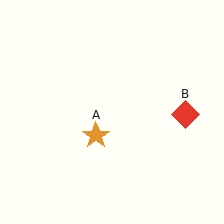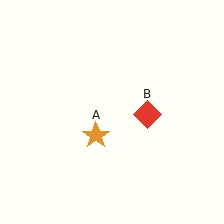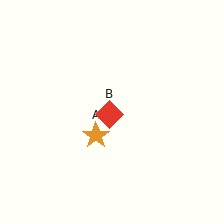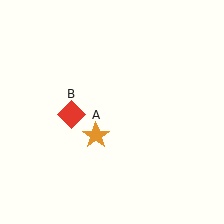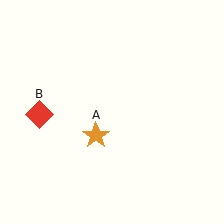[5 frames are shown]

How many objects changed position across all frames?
1 object changed position: red diamond (object B).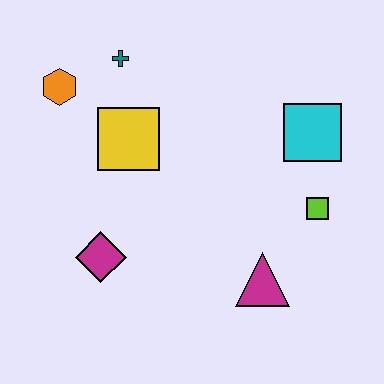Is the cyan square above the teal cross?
No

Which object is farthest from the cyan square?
The orange hexagon is farthest from the cyan square.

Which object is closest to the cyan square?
The lime square is closest to the cyan square.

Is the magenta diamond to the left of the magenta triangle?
Yes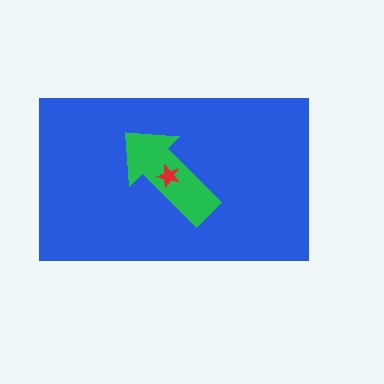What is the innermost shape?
The red star.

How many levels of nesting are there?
3.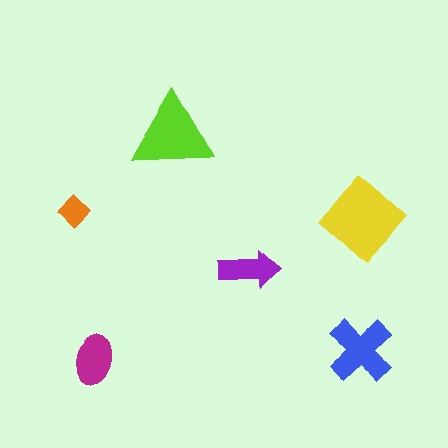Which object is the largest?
The yellow diamond.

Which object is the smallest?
The orange diamond.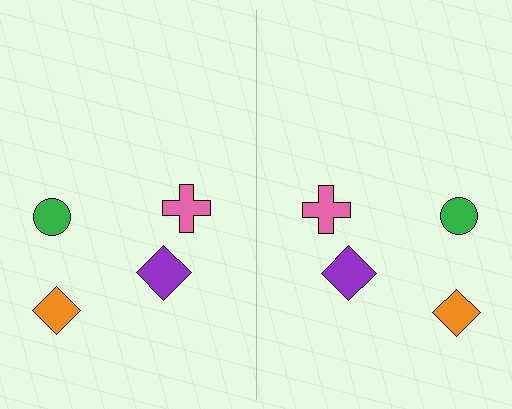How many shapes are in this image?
There are 8 shapes in this image.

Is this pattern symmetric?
Yes, this pattern has bilateral (reflection) symmetry.